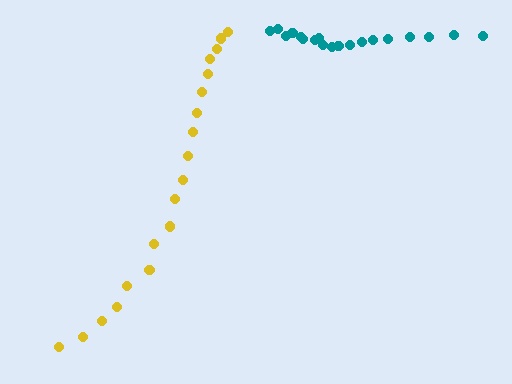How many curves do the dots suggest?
There are 2 distinct paths.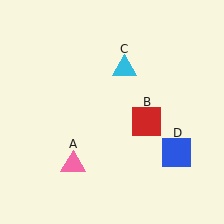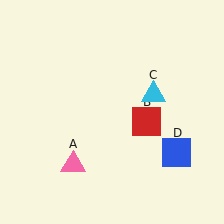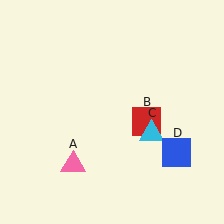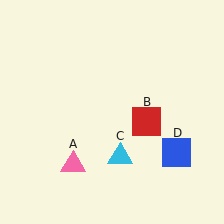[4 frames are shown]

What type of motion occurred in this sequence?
The cyan triangle (object C) rotated clockwise around the center of the scene.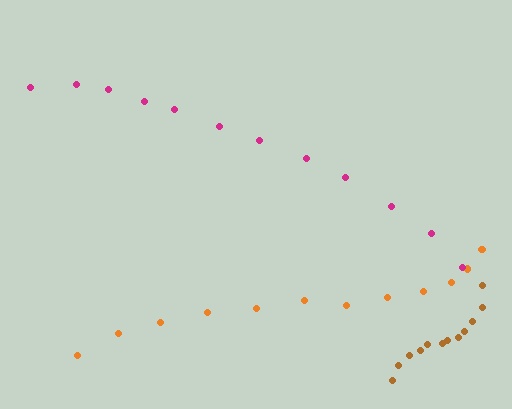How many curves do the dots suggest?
There are 3 distinct paths.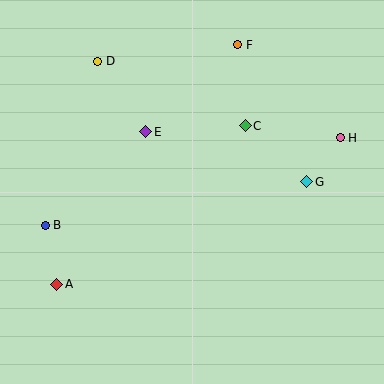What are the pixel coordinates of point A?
Point A is at (57, 284).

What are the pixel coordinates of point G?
Point G is at (307, 182).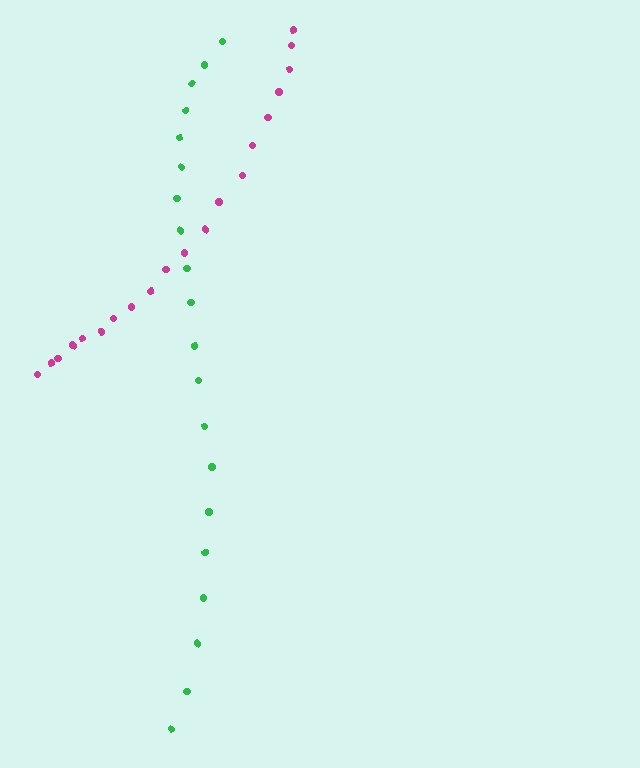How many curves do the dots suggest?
There are 2 distinct paths.